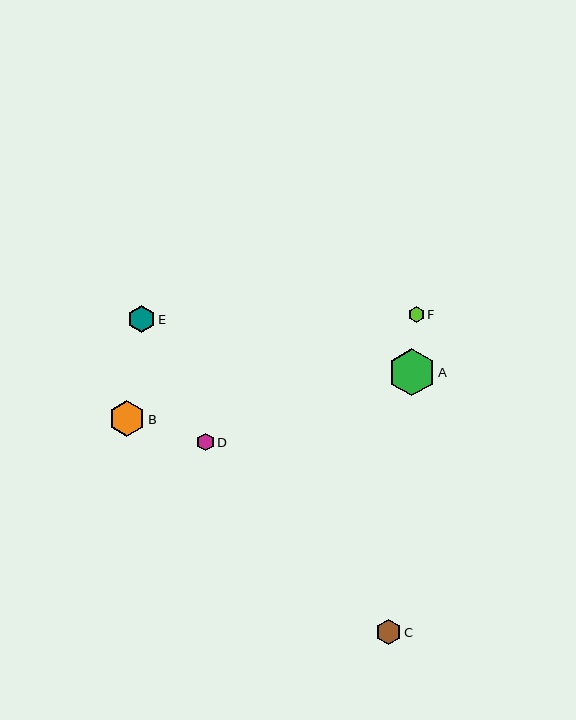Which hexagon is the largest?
Hexagon A is the largest with a size of approximately 48 pixels.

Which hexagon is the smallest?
Hexagon F is the smallest with a size of approximately 16 pixels.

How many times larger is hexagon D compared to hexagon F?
Hexagon D is approximately 1.1 times the size of hexagon F.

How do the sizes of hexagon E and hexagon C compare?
Hexagon E and hexagon C are approximately the same size.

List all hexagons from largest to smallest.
From largest to smallest: A, B, E, C, D, F.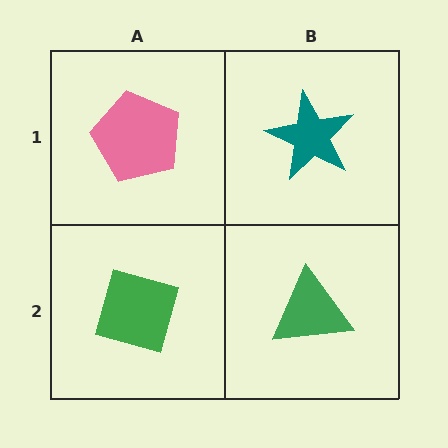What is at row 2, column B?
A green triangle.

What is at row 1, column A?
A pink pentagon.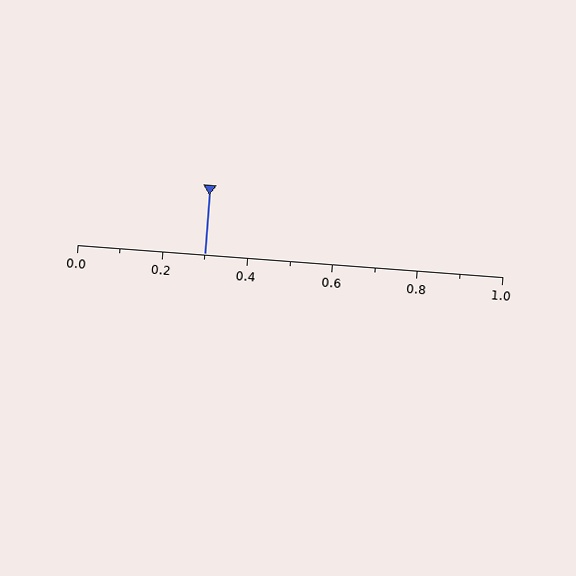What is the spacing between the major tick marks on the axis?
The major ticks are spaced 0.2 apart.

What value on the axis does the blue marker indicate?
The marker indicates approximately 0.3.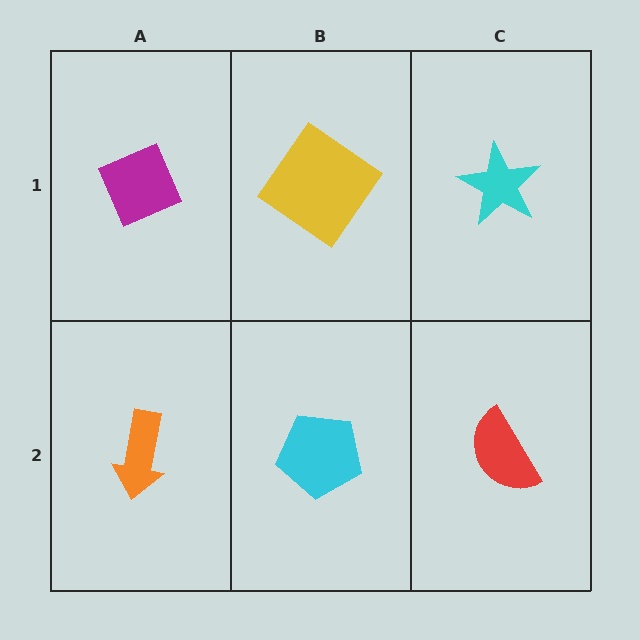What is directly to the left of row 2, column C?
A cyan pentagon.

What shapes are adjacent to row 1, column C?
A red semicircle (row 2, column C), a yellow diamond (row 1, column B).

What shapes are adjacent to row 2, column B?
A yellow diamond (row 1, column B), an orange arrow (row 2, column A), a red semicircle (row 2, column C).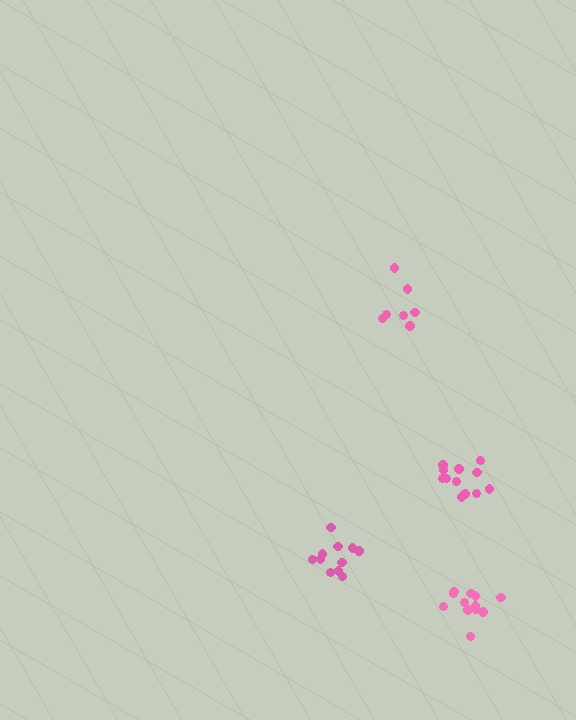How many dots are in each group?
Group 1: 11 dots, Group 2: 7 dots, Group 3: 12 dots, Group 4: 13 dots (43 total).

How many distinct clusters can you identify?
There are 4 distinct clusters.